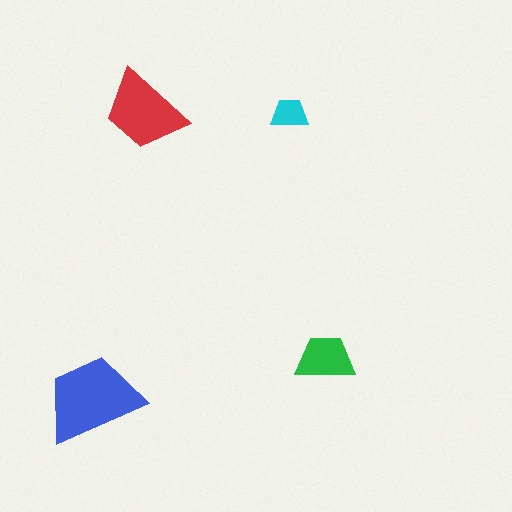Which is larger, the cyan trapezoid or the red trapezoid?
The red one.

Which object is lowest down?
The blue trapezoid is bottommost.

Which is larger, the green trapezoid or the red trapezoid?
The red one.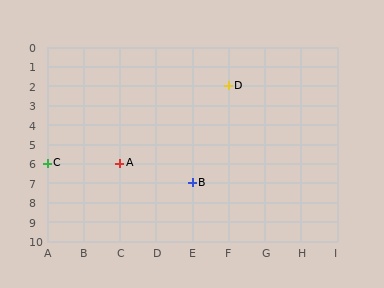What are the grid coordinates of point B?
Point B is at grid coordinates (E, 7).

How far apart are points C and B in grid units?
Points C and B are 4 columns and 1 row apart (about 4.1 grid units diagonally).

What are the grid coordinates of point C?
Point C is at grid coordinates (A, 6).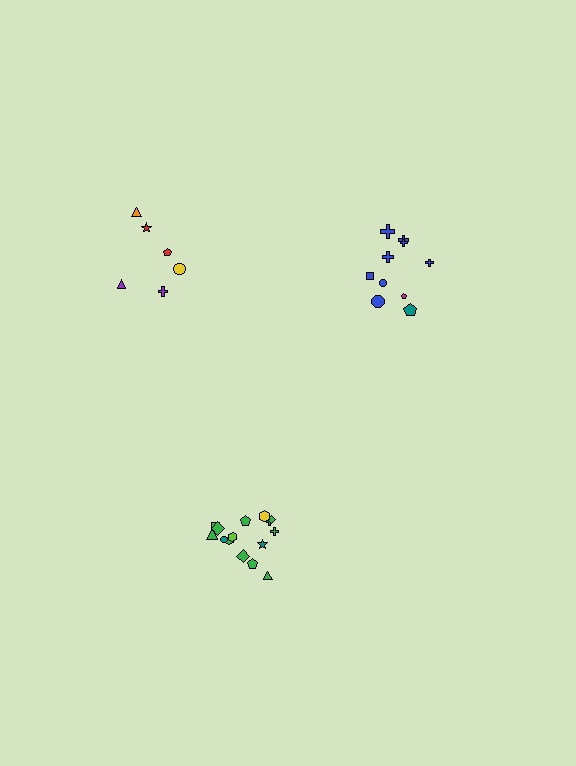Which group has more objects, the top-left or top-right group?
The top-right group.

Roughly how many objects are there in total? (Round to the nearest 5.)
Roughly 30 objects in total.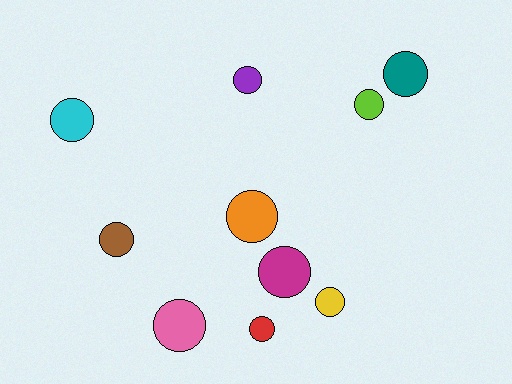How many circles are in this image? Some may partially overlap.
There are 10 circles.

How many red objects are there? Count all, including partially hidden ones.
There is 1 red object.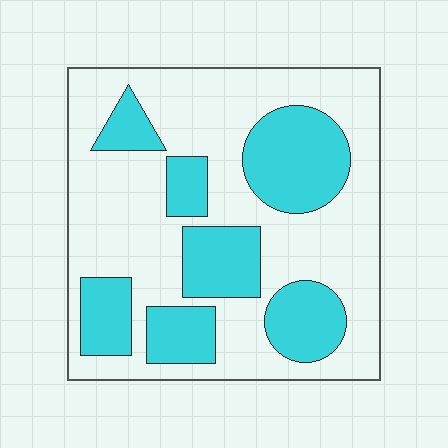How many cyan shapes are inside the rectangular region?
7.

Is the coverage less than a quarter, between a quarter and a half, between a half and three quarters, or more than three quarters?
Between a quarter and a half.